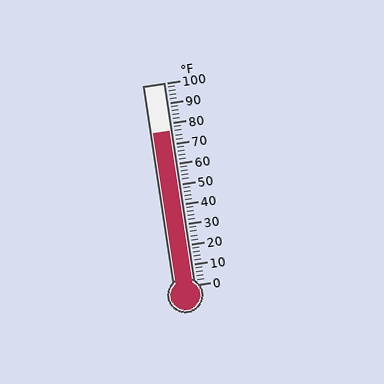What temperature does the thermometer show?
The thermometer shows approximately 76°F.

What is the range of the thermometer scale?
The thermometer scale ranges from 0°F to 100°F.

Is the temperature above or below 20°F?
The temperature is above 20°F.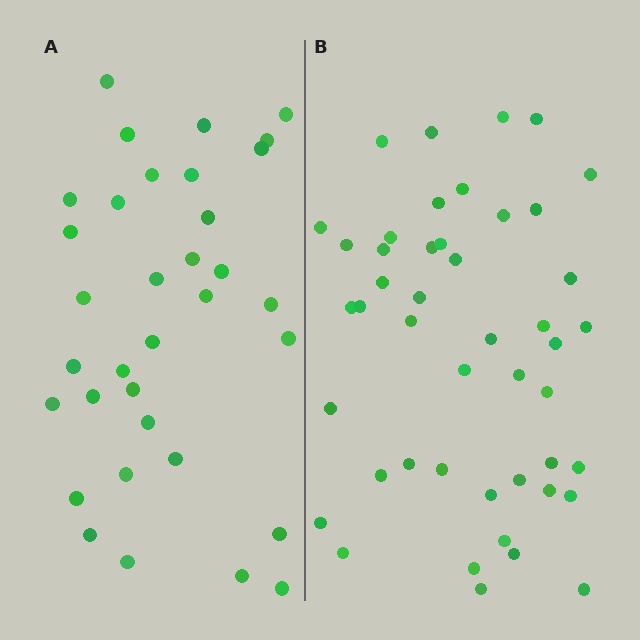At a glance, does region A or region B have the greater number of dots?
Region B (the right region) has more dots.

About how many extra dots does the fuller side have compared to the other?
Region B has roughly 12 or so more dots than region A.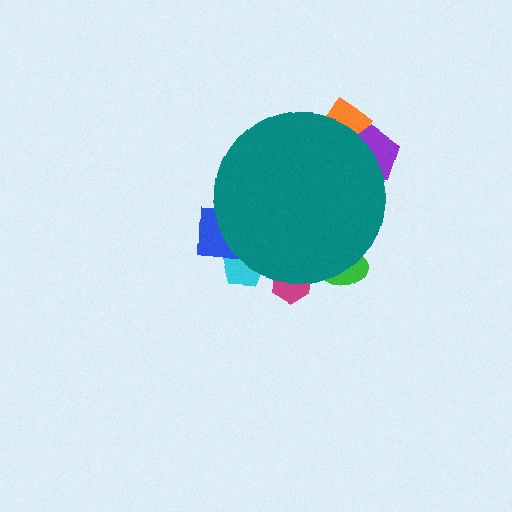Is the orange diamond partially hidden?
Yes, the orange diamond is partially hidden behind the teal circle.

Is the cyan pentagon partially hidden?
Yes, the cyan pentagon is partially hidden behind the teal circle.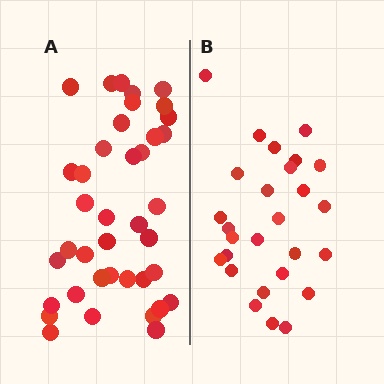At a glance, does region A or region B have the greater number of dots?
Region A (the left region) has more dots.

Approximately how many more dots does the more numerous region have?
Region A has roughly 12 or so more dots than region B.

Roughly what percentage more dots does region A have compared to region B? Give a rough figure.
About 45% more.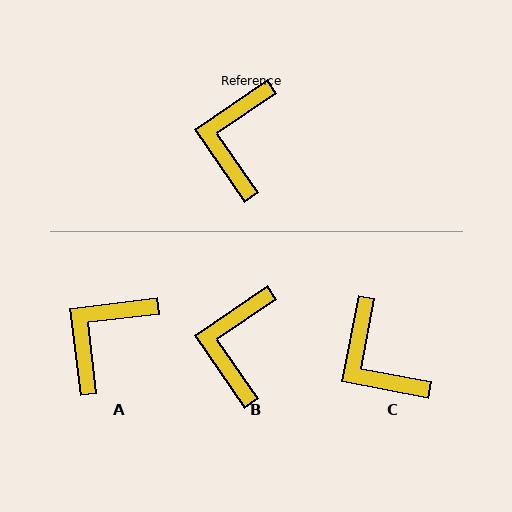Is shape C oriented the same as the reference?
No, it is off by about 45 degrees.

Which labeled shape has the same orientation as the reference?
B.